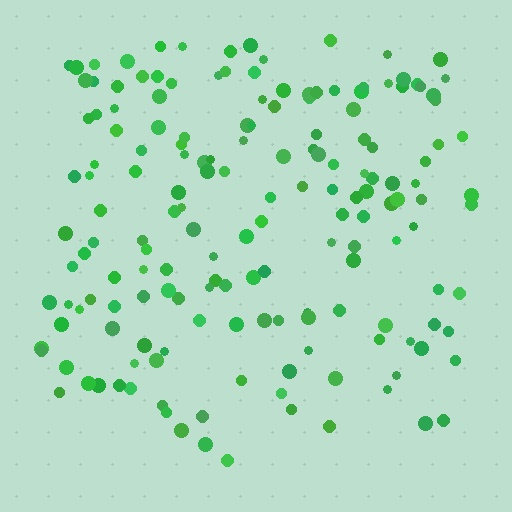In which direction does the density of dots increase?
From bottom to top, with the top side densest.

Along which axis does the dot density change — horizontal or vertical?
Vertical.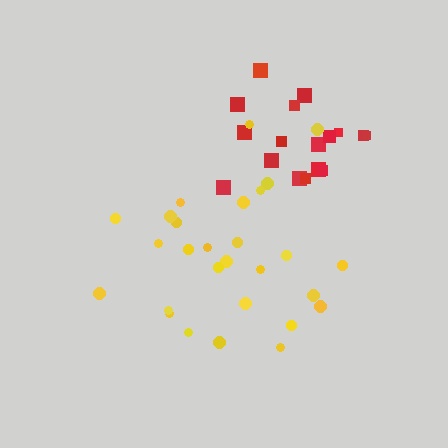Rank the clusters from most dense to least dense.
red, yellow.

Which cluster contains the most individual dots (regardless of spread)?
Yellow (28).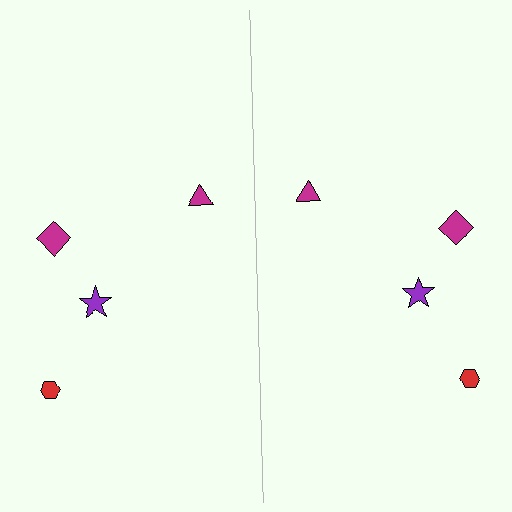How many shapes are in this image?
There are 8 shapes in this image.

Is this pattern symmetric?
Yes, this pattern has bilateral (reflection) symmetry.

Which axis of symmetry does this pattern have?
The pattern has a vertical axis of symmetry running through the center of the image.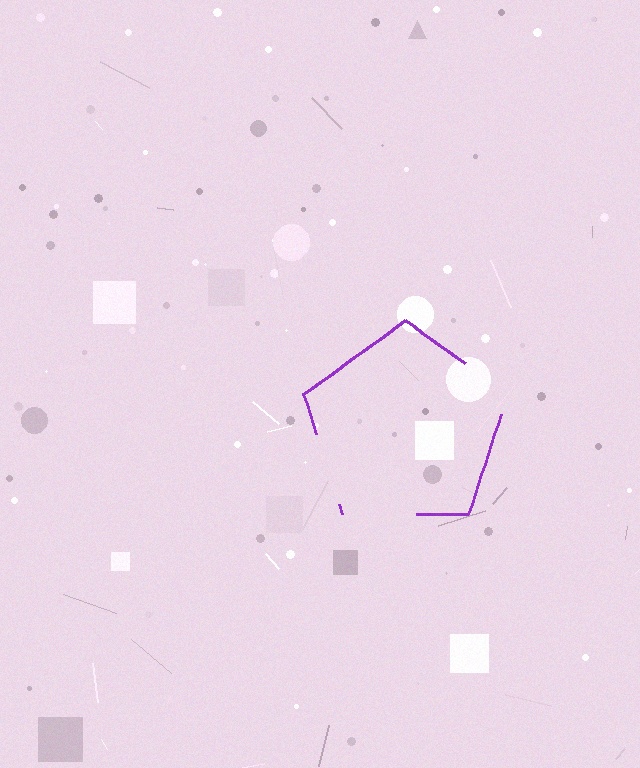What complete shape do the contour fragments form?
The contour fragments form a pentagon.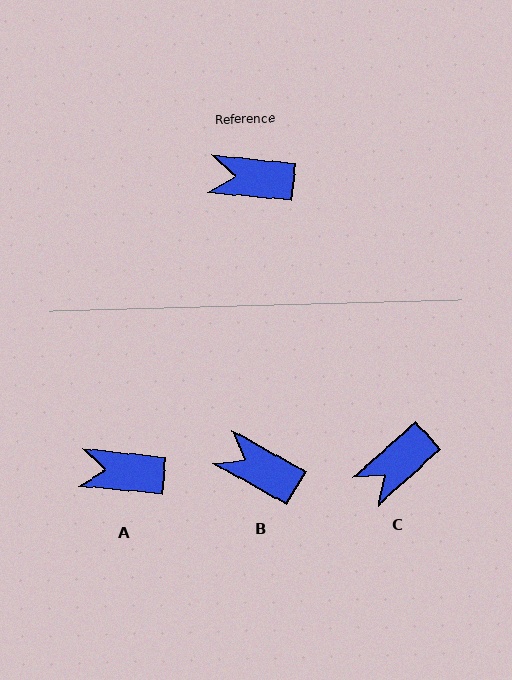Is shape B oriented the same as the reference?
No, it is off by about 23 degrees.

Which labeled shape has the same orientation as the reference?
A.